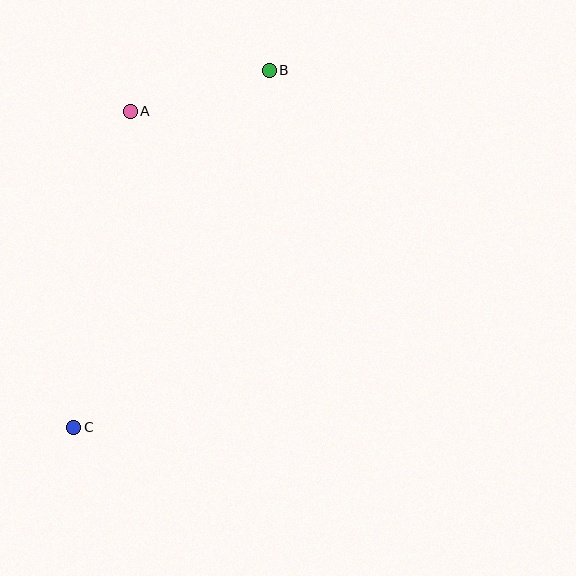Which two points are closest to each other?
Points A and B are closest to each other.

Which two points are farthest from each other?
Points B and C are farthest from each other.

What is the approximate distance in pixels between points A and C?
The distance between A and C is approximately 321 pixels.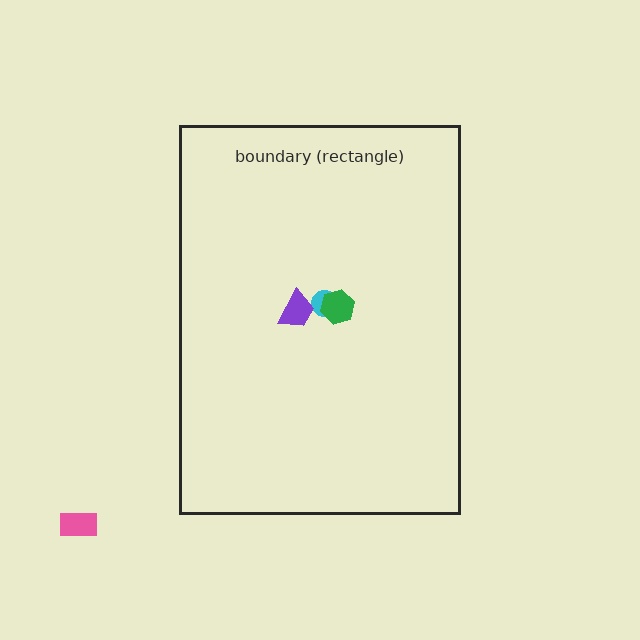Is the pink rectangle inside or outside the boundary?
Outside.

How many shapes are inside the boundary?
3 inside, 1 outside.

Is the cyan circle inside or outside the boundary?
Inside.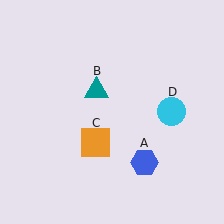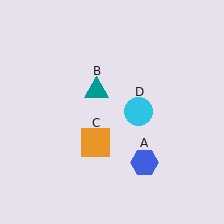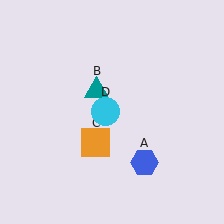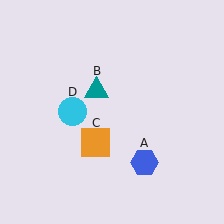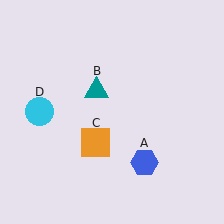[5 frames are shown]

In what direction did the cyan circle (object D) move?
The cyan circle (object D) moved left.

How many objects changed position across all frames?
1 object changed position: cyan circle (object D).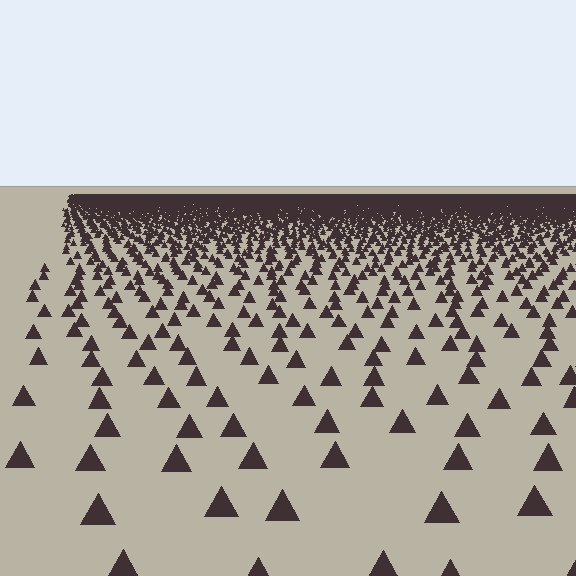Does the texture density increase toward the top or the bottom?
Density increases toward the top.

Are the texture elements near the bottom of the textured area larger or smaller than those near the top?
Larger. Near the bottom, elements are closer to the viewer and appear at a bigger on-screen size.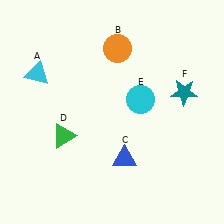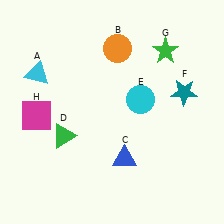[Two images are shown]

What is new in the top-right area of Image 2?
A green star (G) was added in the top-right area of Image 2.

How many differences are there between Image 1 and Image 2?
There are 2 differences between the two images.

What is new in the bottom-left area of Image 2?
A magenta square (H) was added in the bottom-left area of Image 2.